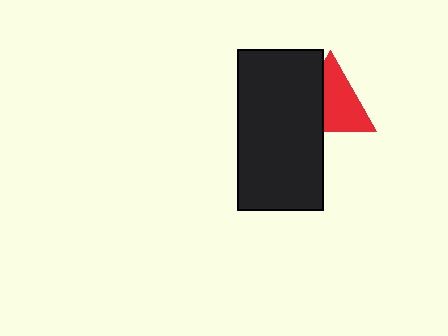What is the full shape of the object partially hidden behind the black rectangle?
The partially hidden object is a red triangle.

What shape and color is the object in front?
The object in front is a black rectangle.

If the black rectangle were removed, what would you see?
You would see the complete red triangle.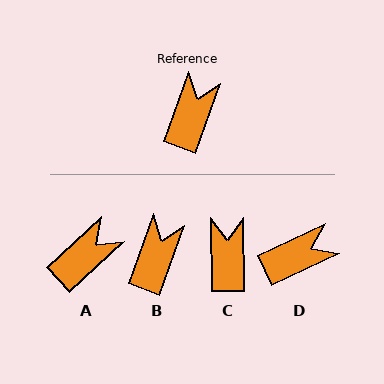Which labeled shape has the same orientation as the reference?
B.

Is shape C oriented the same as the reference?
No, it is off by about 20 degrees.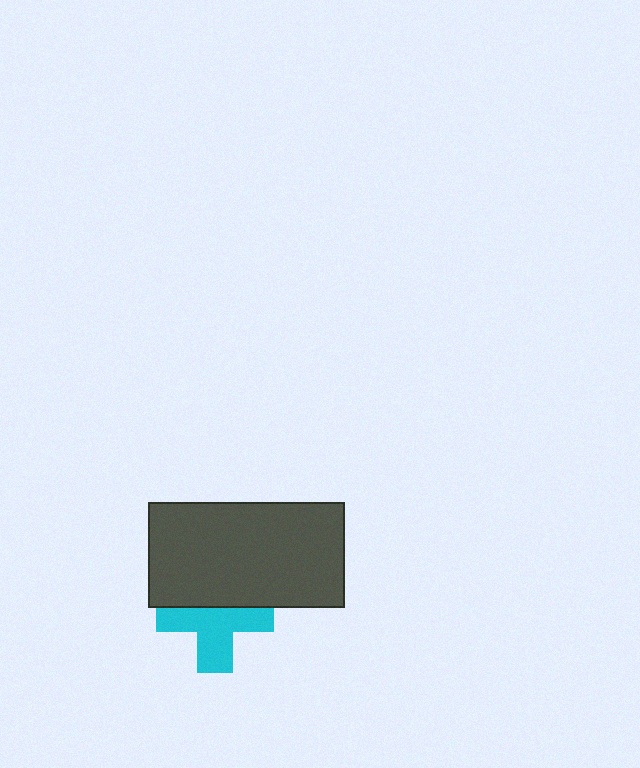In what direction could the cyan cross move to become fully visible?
The cyan cross could move down. That would shift it out from behind the dark gray rectangle entirely.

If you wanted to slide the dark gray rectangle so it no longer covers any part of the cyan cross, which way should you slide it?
Slide it up — that is the most direct way to separate the two shapes.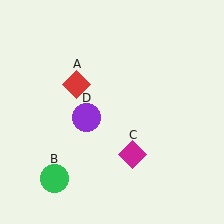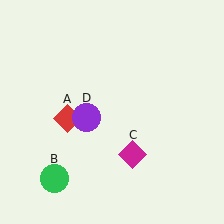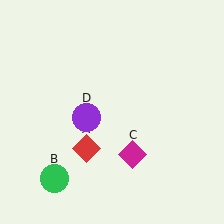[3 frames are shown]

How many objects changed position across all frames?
1 object changed position: red diamond (object A).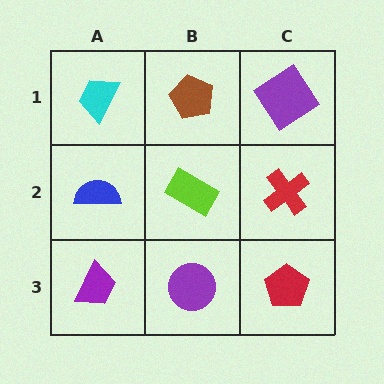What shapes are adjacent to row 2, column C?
A purple diamond (row 1, column C), a red pentagon (row 3, column C), a lime rectangle (row 2, column B).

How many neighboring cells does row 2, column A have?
3.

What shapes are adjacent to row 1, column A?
A blue semicircle (row 2, column A), a brown pentagon (row 1, column B).